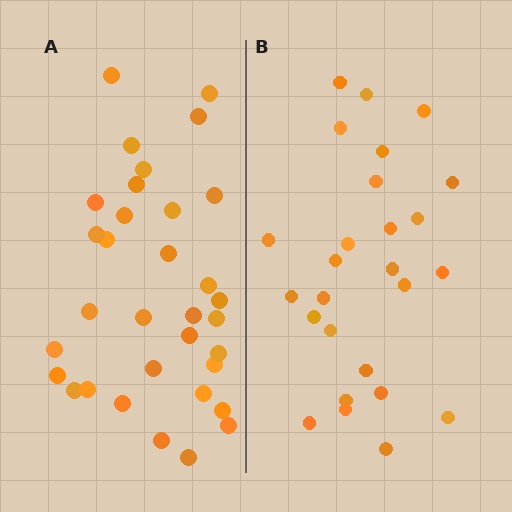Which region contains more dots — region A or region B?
Region A (the left region) has more dots.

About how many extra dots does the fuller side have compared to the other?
Region A has roughly 8 or so more dots than region B.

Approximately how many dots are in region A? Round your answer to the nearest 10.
About 30 dots. (The exact count is 33, which rounds to 30.)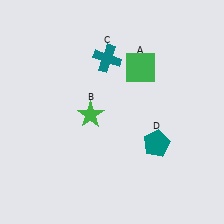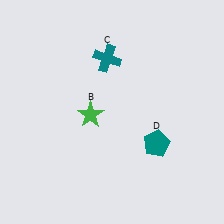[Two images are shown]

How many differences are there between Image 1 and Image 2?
There is 1 difference between the two images.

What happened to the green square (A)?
The green square (A) was removed in Image 2. It was in the top-right area of Image 1.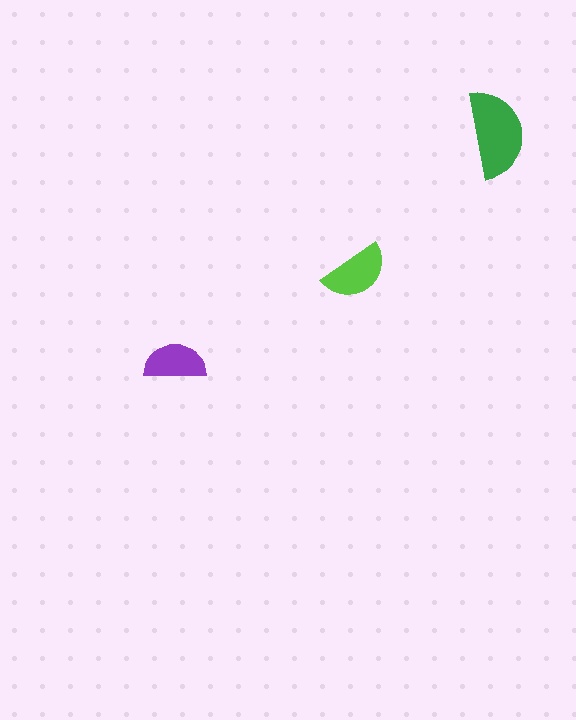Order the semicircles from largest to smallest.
the green one, the lime one, the purple one.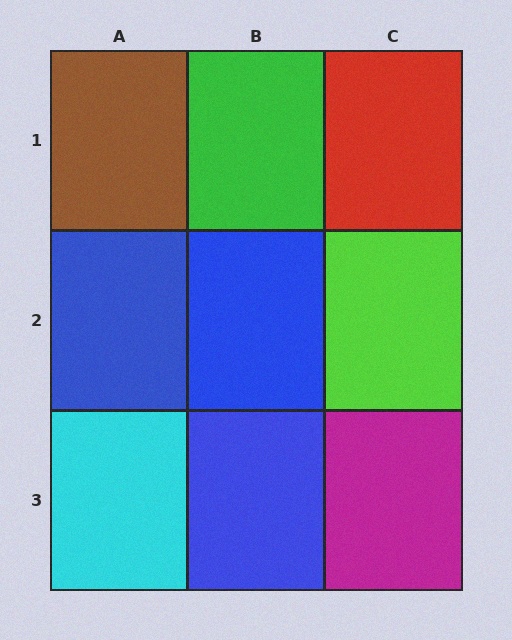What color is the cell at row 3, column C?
Magenta.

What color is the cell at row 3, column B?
Blue.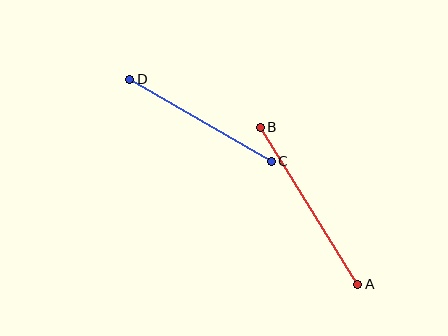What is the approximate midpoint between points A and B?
The midpoint is at approximately (309, 206) pixels.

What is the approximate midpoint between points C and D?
The midpoint is at approximately (200, 120) pixels.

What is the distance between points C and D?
The distance is approximately 163 pixels.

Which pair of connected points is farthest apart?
Points A and B are farthest apart.